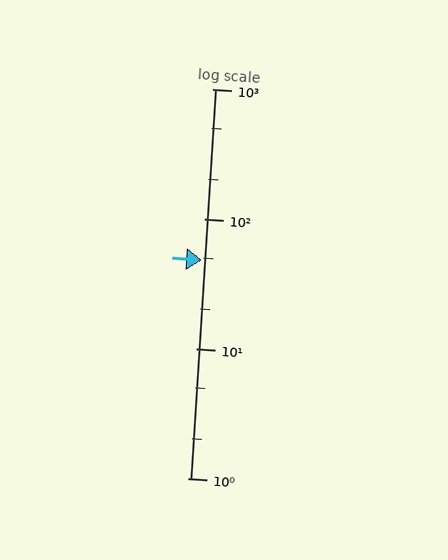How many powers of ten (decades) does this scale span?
The scale spans 3 decades, from 1 to 1000.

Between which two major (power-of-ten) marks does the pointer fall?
The pointer is between 10 and 100.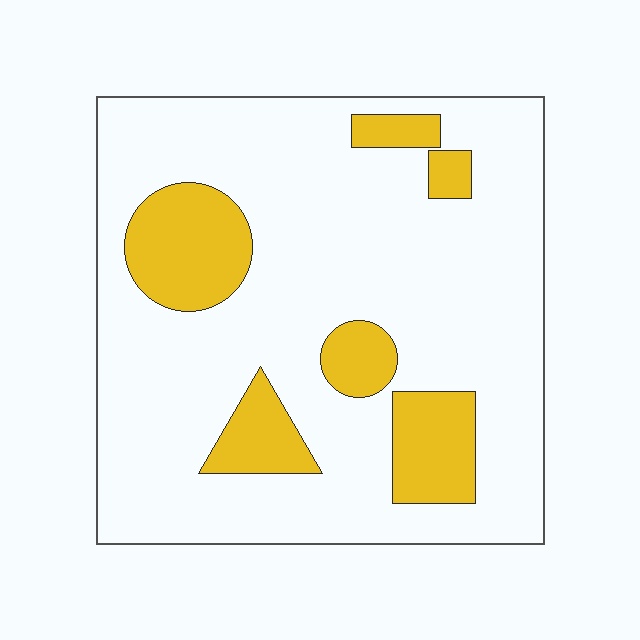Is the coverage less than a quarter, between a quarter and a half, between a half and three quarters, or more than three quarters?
Less than a quarter.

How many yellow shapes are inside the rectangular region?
6.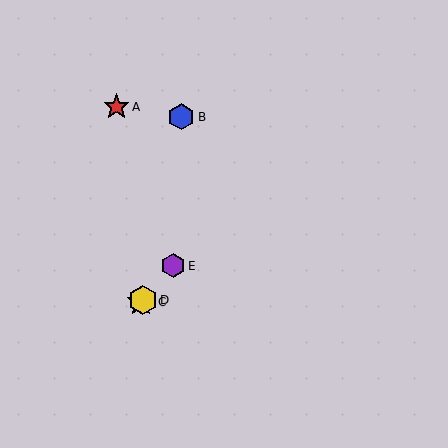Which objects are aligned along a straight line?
Objects C, D, E are aligned along a straight line.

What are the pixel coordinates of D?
Object D is at (143, 300).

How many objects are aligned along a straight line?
3 objects (C, D, E) are aligned along a straight line.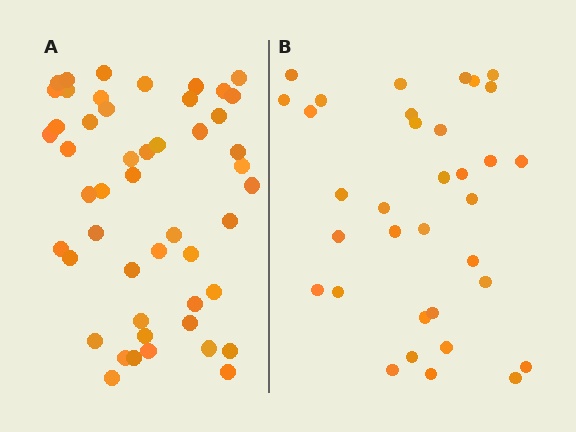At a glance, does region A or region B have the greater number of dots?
Region A (the left region) has more dots.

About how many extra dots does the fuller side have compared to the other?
Region A has approximately 15 more dots than region B.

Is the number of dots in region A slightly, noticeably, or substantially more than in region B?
Region A has noticeably more, but not dramatically so. The ratio is roughly 1.4 to 1.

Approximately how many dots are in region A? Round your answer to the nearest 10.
About 50 dots. (The exact count is 49, which rounds to 50.)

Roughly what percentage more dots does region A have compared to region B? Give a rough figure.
About 45% more.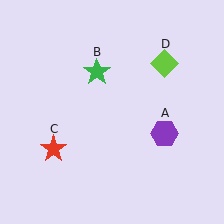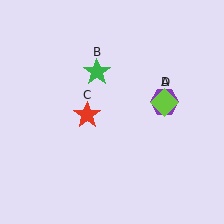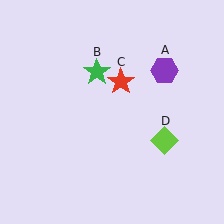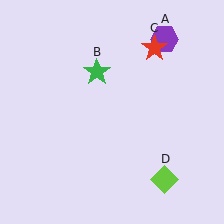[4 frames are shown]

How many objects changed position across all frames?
3 objects changed position: purple hexagon (object A), red star (object C), lime diamond (object D).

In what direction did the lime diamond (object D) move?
The lime diamond (object D) moved down.